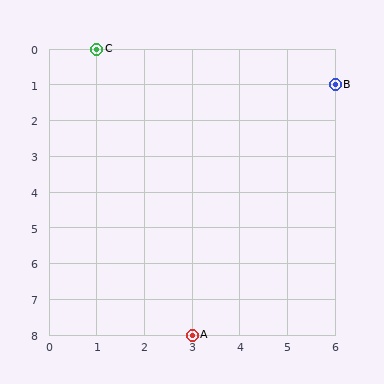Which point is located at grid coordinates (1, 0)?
Point C is at (1, 0).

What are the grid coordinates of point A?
Point A is at grid coordinates (3, 8).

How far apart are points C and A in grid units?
Points C and A are 2 columns and 8 rows apart (about 8.2 grid units diagonally).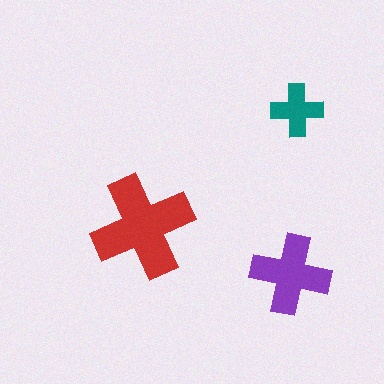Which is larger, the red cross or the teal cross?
The red one.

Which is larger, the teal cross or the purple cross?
The purple one.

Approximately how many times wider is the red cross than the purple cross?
About 1.5 times wider.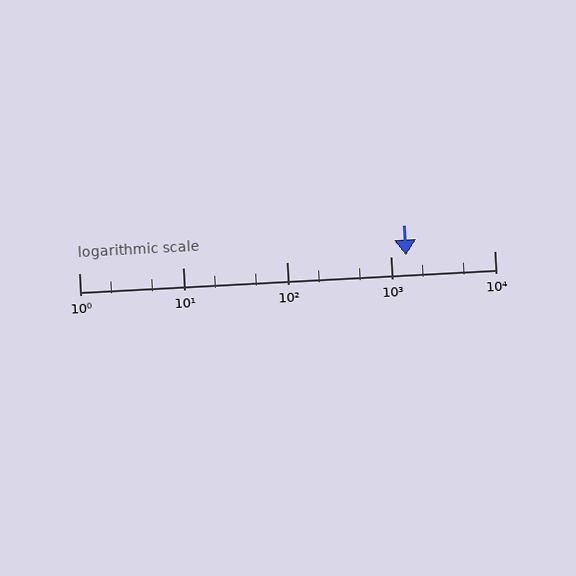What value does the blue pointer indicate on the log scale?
The pointer indicates approximately 1400.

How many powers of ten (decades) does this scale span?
The scale spans 4 decades, from 1 to 10000.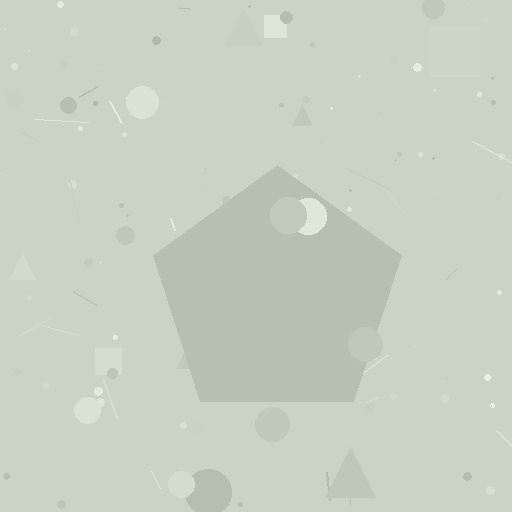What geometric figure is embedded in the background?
A pentagon is embedded in the background.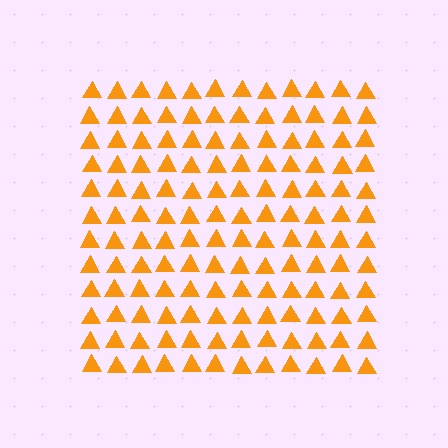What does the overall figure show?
The overall figure shows a square.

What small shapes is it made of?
It is made of small triangles.